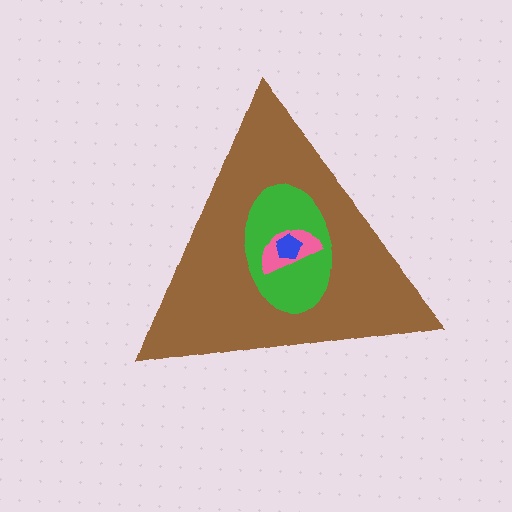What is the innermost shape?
The blue pentagon.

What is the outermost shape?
The brown triangle.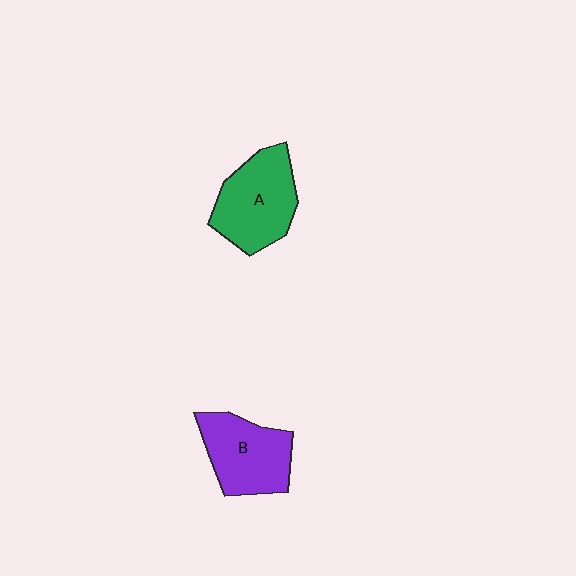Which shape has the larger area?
Shape A (green).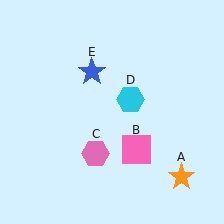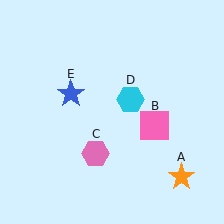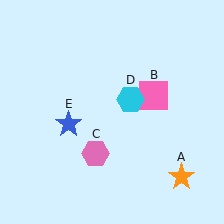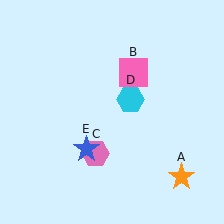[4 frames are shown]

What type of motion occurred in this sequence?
The pink square (object B), blue star (object E) rotated counterclockwise around the center of the scene.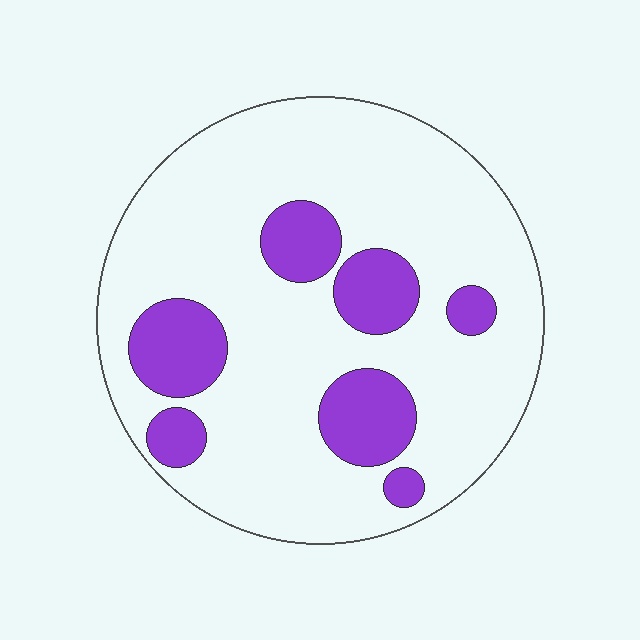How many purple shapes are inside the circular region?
7.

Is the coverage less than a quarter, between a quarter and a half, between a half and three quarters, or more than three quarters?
Less than a quarter.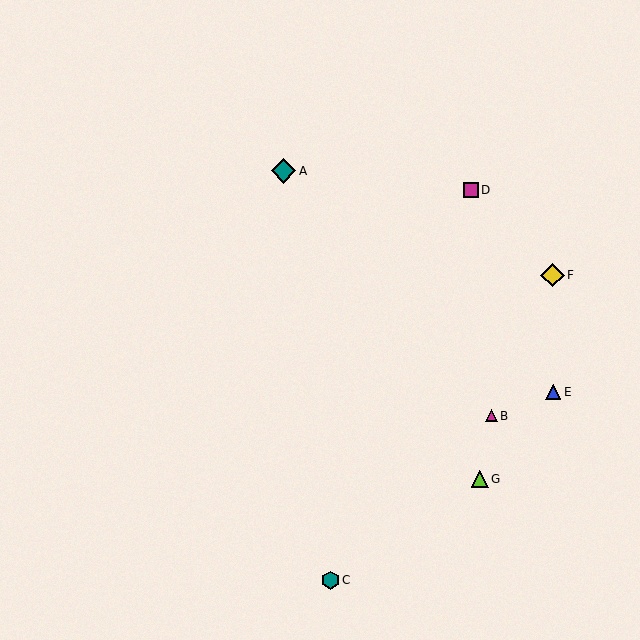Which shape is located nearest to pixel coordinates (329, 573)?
The teal hexagon (labeled C) at (331, 580) is nearest to that location.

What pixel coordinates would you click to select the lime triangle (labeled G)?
Click at (480, 479) to select the lime triangle G.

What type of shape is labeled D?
Shape D is a magenta square.